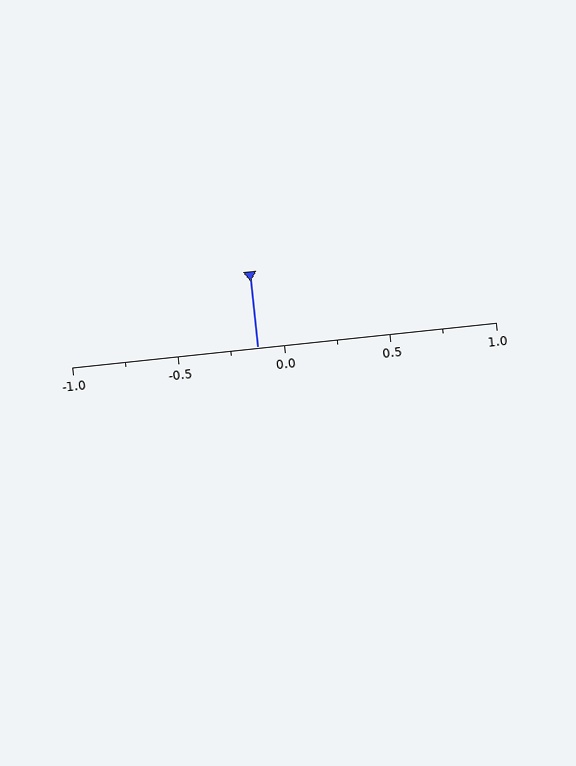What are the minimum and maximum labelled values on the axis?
The axis runs from -1.0 to 1.0.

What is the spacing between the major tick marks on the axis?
The major ticks are spaced 0.5 apart.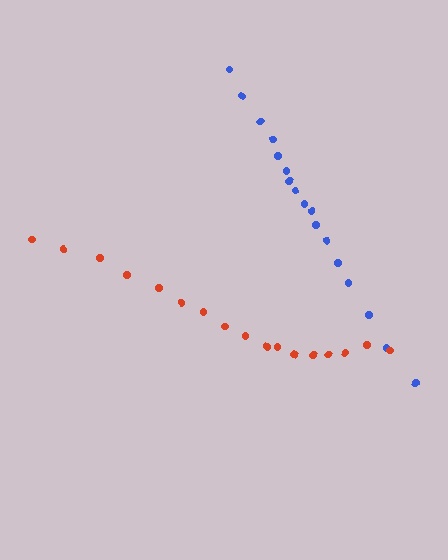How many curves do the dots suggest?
There are 2 distinct paths.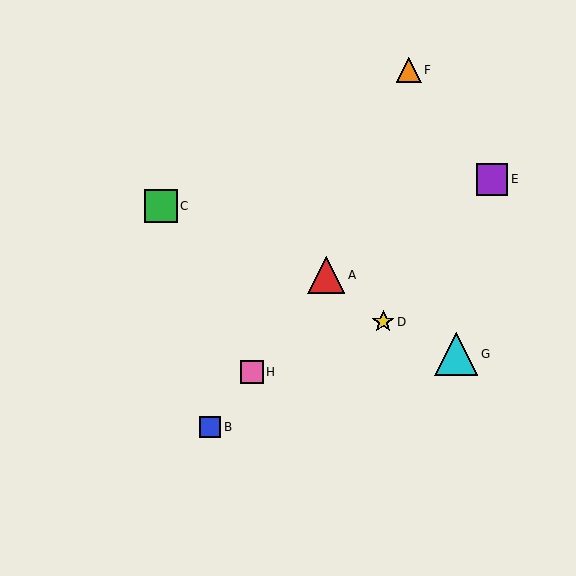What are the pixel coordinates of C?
Object C is at (161, 206).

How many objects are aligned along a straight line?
3 objects (A, B, H) are aligned along a straight line.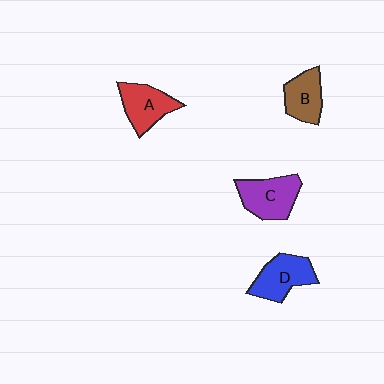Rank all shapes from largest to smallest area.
From largest to smallest: C (purple), D (blue), A (red), B (brown).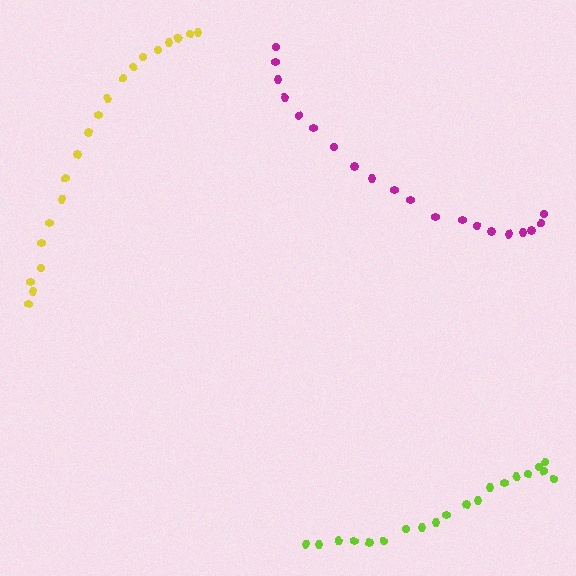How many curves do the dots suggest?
There are 3 distinct paths.